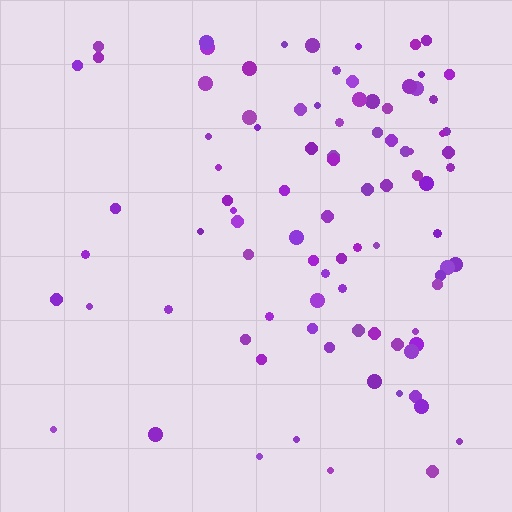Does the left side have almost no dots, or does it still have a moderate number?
Still a moderate number, just noticeably fewer than the right.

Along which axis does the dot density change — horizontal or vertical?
Horizontal.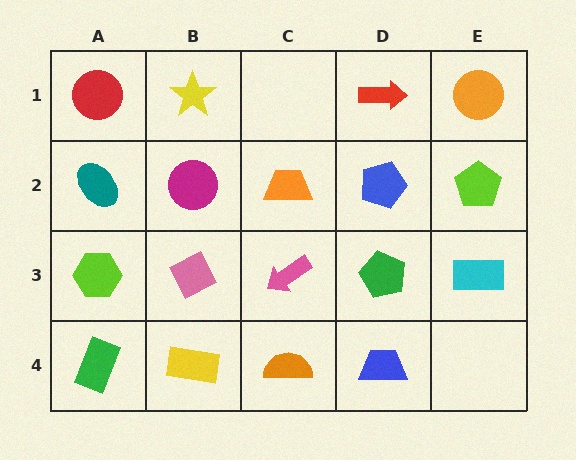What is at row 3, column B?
A pink diamond.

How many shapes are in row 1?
4 shapes.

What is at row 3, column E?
A cyan rectangle.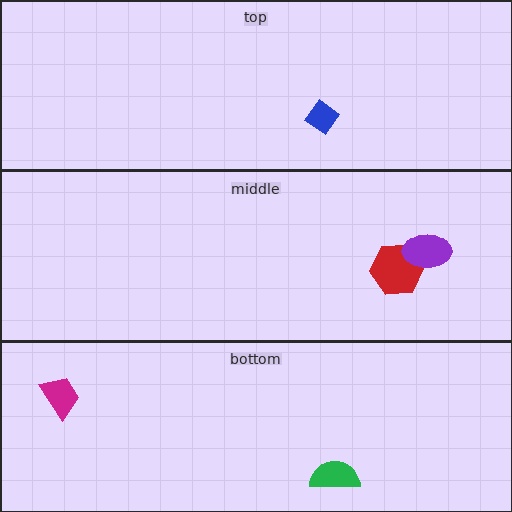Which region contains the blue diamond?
The top region.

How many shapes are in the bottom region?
2.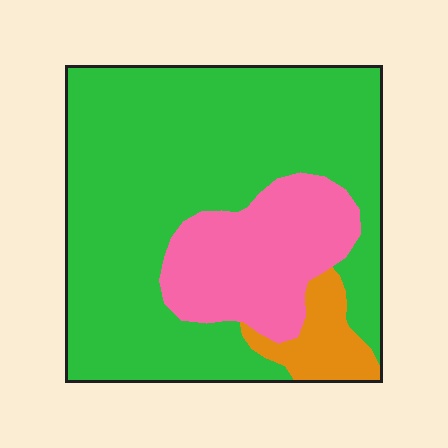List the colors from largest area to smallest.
From largest to smallest: green, pink, orange.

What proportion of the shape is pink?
Pink covers 22% of the shape.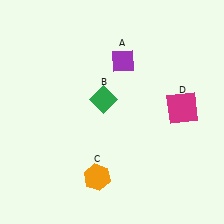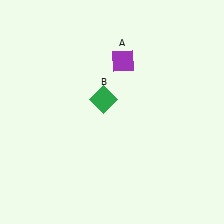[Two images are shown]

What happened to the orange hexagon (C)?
The orange hexagon (C) was removed in Image 2. It was in the bottom-left area of Image 1.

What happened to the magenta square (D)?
The magenta square (D) was removed in Image 2. It was in the top-right area of Image 1.